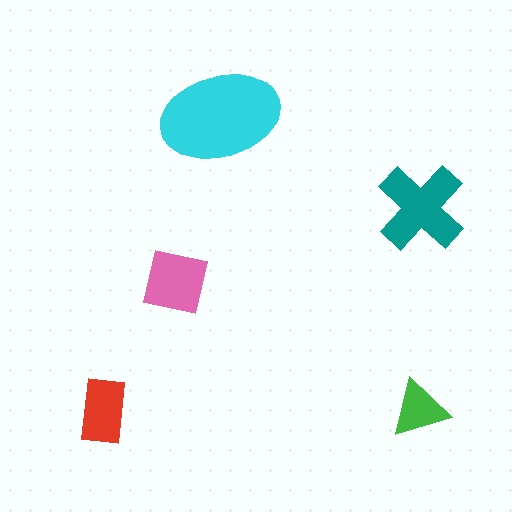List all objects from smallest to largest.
The green triangle, the red rectangle, the pink square, the teal cross, the cyan ellipse.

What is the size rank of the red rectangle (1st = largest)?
4th.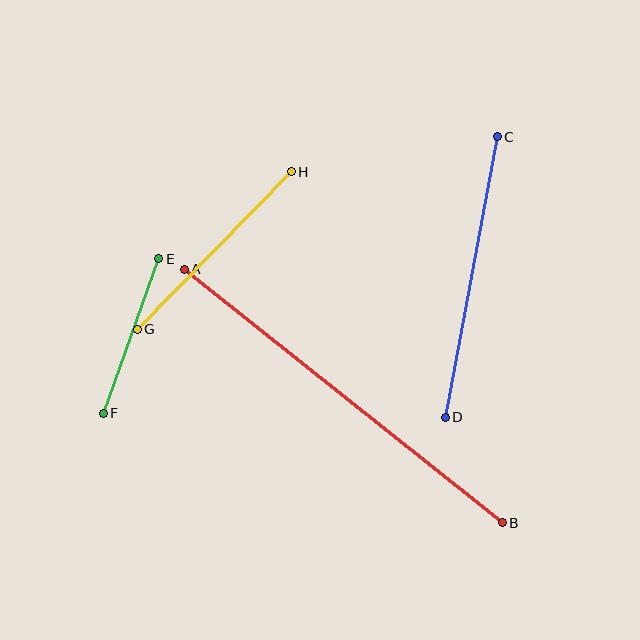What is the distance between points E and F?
The distance is approximately 164 pixels.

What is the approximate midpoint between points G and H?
The midpoint is at approximately (214, 251) pixels.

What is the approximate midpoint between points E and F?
The midpoint is at approximately (131, 336) pixels.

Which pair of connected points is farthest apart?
Points A and B are farthest apart.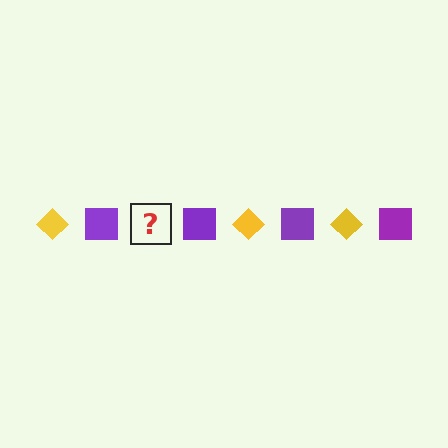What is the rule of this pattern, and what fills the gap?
The rule is that the pattern alternates between yellow diamond and purple square. The gap should be filled with a yellow diamond.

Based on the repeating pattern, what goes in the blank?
The blank should be a yellow diamond.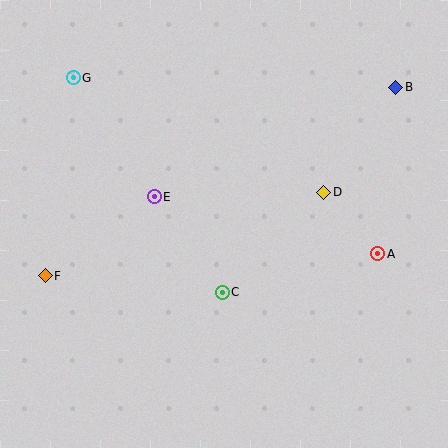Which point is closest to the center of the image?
Point C at (222, 292) is closest to the center.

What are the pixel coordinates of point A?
Point A is at (378, 254).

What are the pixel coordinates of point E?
Point E is at (154, 197).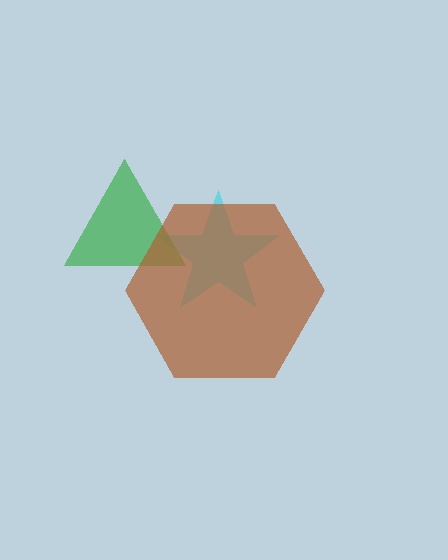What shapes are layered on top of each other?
The layered shapes are: a cyan star, a green triangle, a brown hexagon.